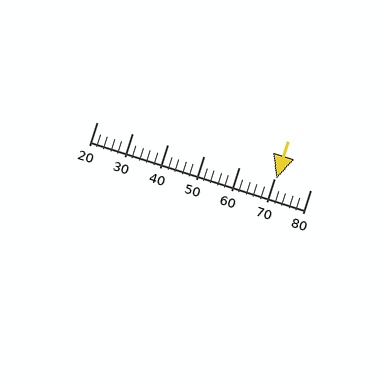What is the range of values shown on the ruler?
The ruler shows values from 20 to 80.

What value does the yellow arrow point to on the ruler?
The yellow arrow points to approximately 70.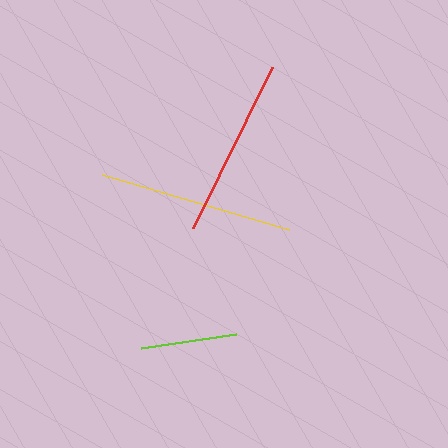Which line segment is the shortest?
The lime line is the shortest at approximately 97 pixels.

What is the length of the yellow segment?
The yellow segment is approximately 195 pixels long.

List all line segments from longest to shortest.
From longest to shortest: yellow, red, lime.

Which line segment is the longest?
The yellow line is the longest at approximately 195 pixels.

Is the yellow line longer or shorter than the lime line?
The yellow line is longer than the lime line.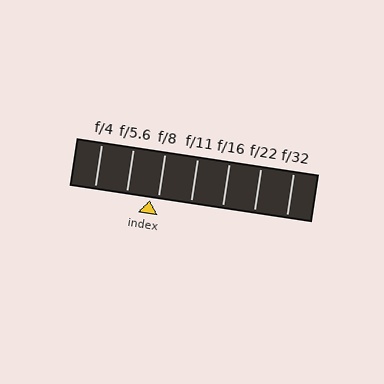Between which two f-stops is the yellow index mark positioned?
The index mark is between f/5.6 and f/8.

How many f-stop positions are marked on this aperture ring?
There are 7 f-stop positions marked.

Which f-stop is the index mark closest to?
The index mark is closest to f/8.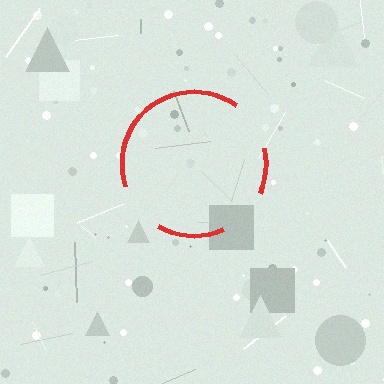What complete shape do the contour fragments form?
The contour fragments form a circle.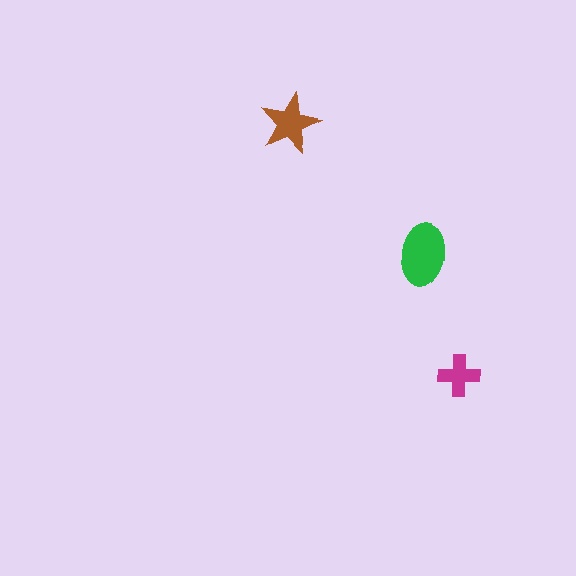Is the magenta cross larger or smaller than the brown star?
Smaller.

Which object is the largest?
The green ellipse.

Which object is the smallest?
The magenta cross.